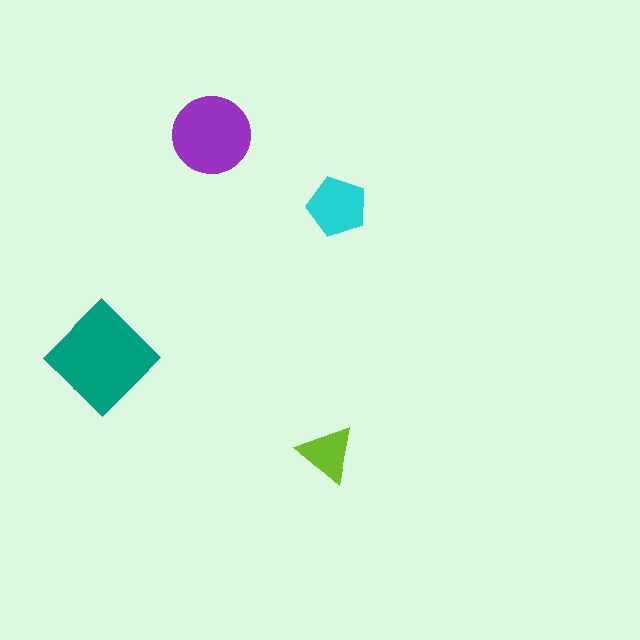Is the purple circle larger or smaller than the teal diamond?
Smaller.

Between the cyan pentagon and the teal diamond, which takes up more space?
The teal diamond.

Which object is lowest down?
The lime triangle is bottommost.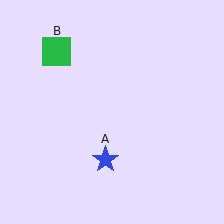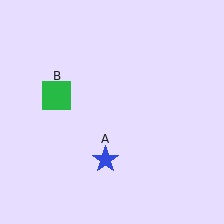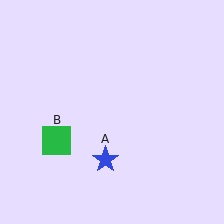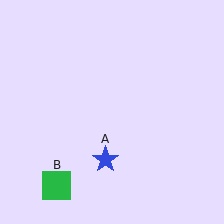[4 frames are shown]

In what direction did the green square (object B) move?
The green square (object B) moved down.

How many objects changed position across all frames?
1 object changed position: green square (object B).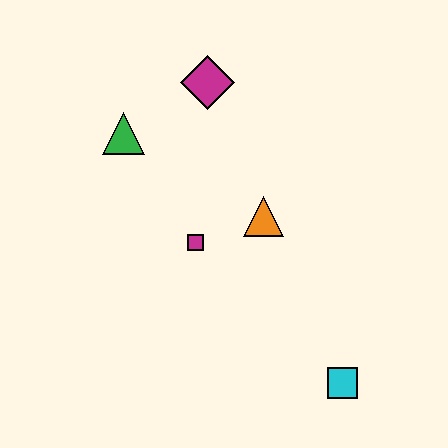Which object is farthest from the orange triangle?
The cyan square is farthest from the orange triangle.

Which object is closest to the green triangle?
The magenta diamond is closest to the green triangle.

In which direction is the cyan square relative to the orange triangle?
The cyan square is below the orange triangle.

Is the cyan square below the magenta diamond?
Yes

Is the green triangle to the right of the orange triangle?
No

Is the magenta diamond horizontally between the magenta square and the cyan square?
Yes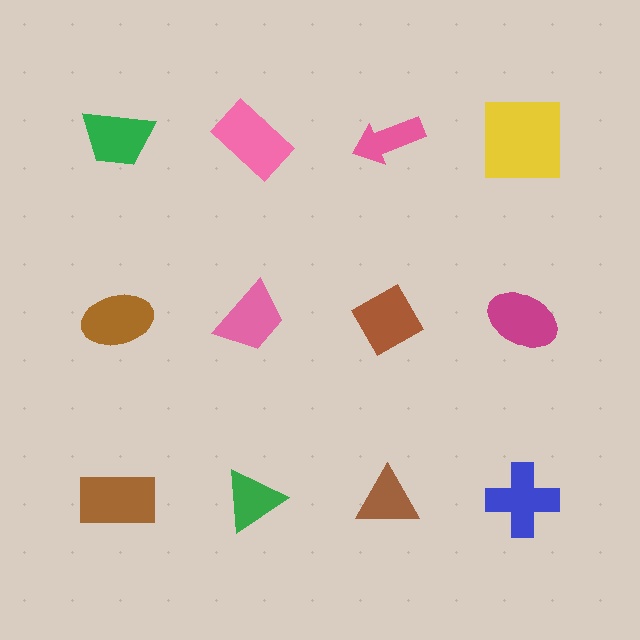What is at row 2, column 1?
A brown ellipse.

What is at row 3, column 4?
A blue cross.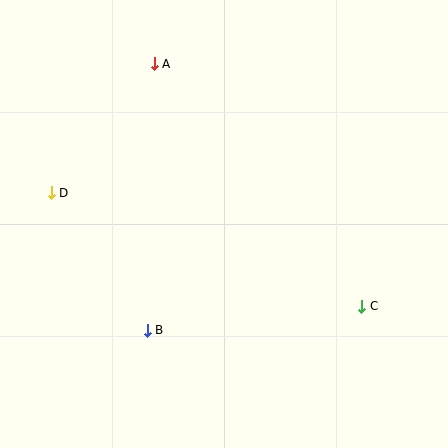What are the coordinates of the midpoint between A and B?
The midpoint between A and B is at (151, 197).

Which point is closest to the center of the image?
Point B at (147, 330) is closest to the center.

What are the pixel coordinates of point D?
Point D is at (51, 193).